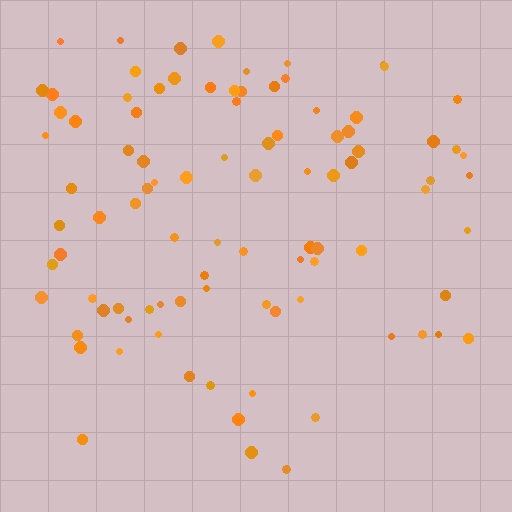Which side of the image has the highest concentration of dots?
The top.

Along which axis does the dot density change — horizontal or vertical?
Vertical.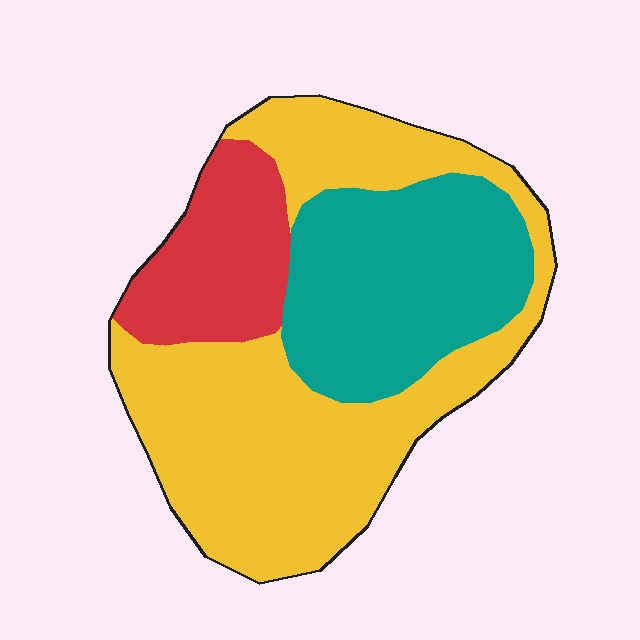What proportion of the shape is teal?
Teal covers 30% of the shape.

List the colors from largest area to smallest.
From largest to smallest: yellow, teal, red.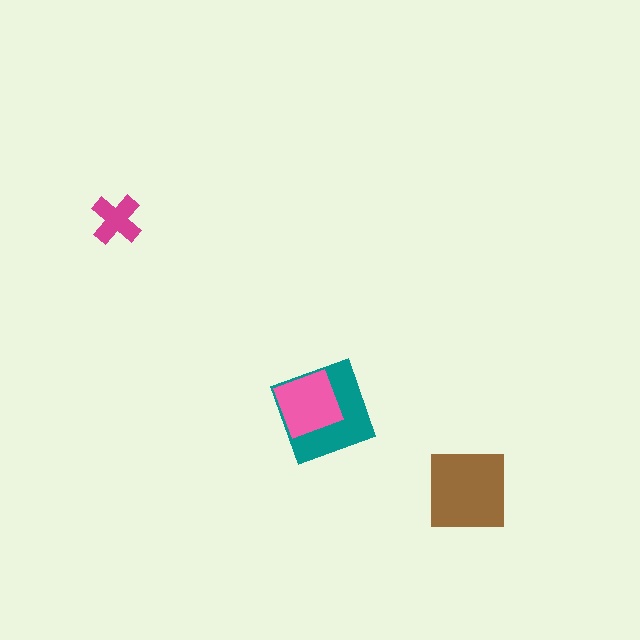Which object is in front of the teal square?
The pink diamond is in front of the teal square.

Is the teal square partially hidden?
Yes, it is partially covered by another shape.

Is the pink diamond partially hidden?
No, no other shape covers it.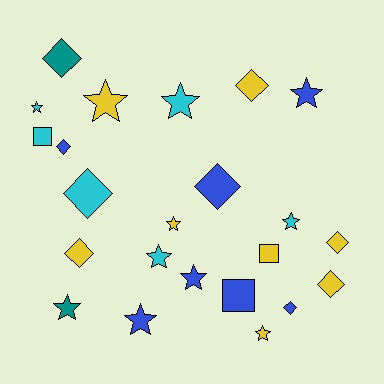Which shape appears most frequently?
Star, with 11 objects.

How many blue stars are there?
There are 3 blue stars.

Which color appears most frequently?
Yellow, with 8 objects.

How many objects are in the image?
There are 23 objects.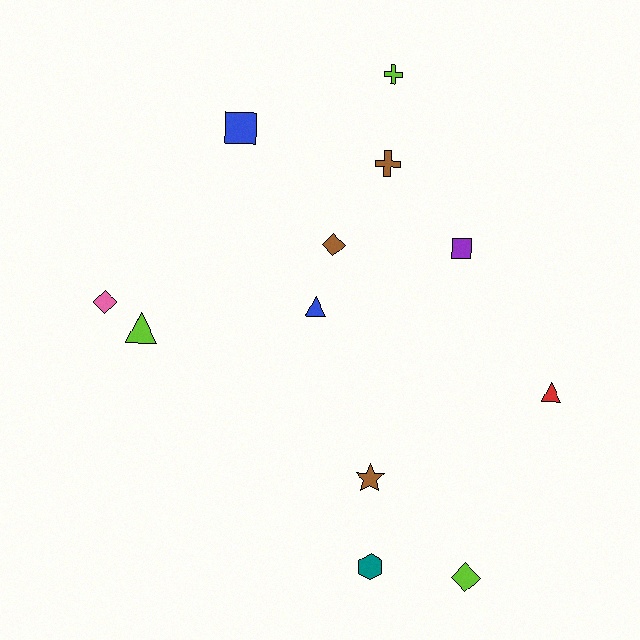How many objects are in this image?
There are 12 objects.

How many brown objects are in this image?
There are 3 brown objects.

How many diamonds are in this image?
There are 3 diamonds.